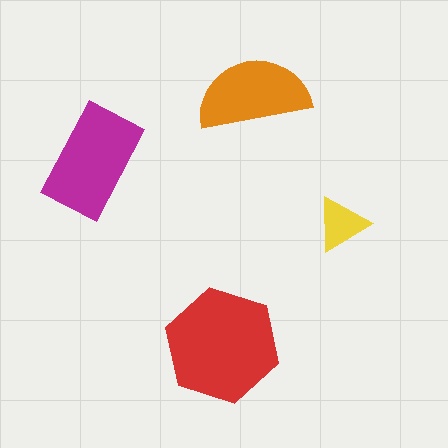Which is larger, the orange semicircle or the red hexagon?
The red hexagon.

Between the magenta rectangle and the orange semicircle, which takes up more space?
The magenta rectangle.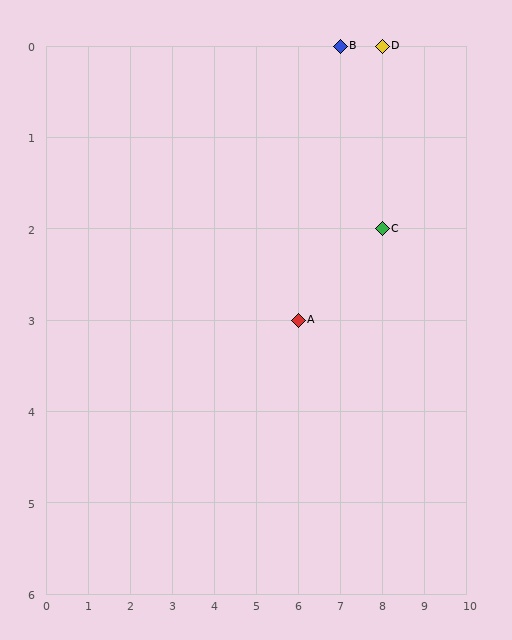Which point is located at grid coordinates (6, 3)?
Point A is at (6, 3).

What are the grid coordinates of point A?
Point A is at grid coordinates (6, 3).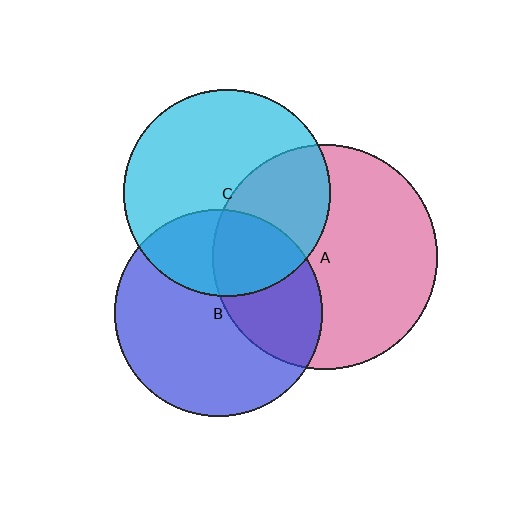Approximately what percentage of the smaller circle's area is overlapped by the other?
Approximately 35%.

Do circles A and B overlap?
Yes.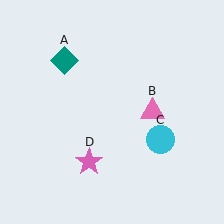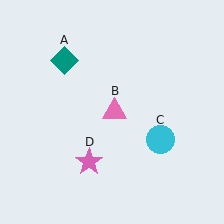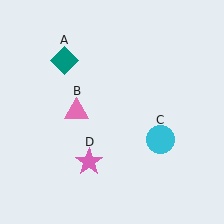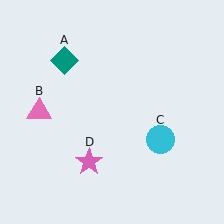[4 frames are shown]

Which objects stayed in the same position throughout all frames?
Teal diamond (object A) and cyan circle (object C) and pink star (object D) remained stationary.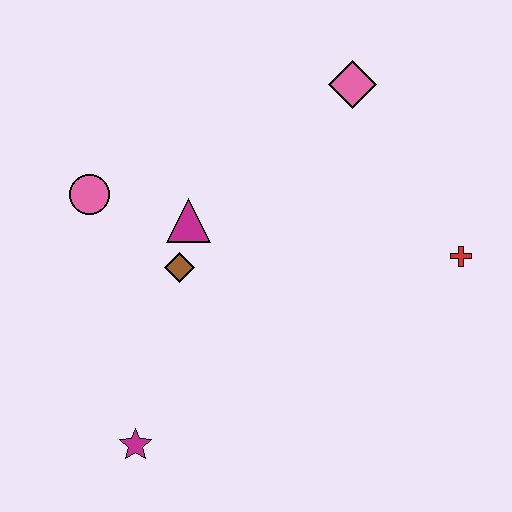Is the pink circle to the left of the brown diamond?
Yes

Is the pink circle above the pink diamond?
No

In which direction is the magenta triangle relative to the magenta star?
The magenta triangle is above the magenta star.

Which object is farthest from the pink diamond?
The magenta star is farthest from the pink diamond.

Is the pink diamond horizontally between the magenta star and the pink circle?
No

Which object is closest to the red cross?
The pink diamond is closest to the red cross.